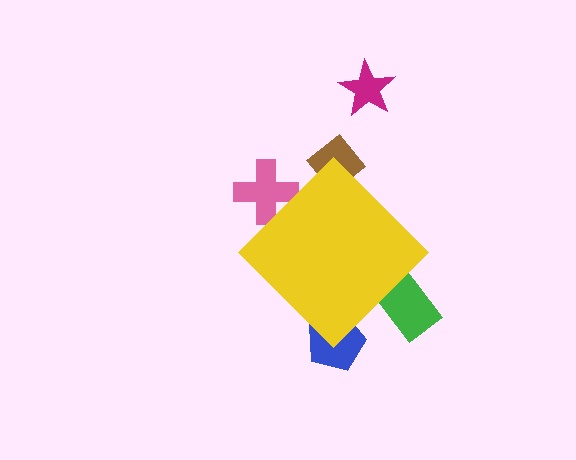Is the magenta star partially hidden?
No, the magenta star is fully visible.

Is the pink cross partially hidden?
Yes, the pink cross is partially hidden behind the yellow diamond.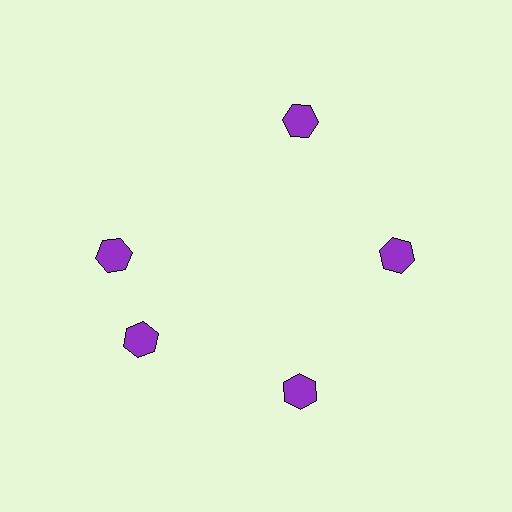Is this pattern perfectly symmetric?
No. The 5 purple hexagons are arranged in a ring, but one element near the 10 o'clock position is rotated out of alignment along the ring, breaking the 5-fold rotational symmetry.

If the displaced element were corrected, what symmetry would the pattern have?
It would have 5-fold rotational symmetry — the pattern would map onto itself every 72 degrees.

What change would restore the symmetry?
The symmetry would be restored by rotating it back into even spacing with its neighbors so that all 5 hexagons sit at equal angles and equal distance from the center.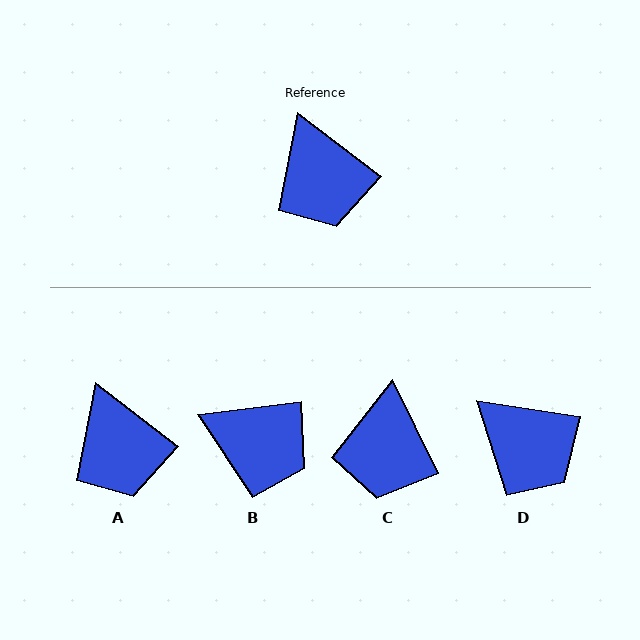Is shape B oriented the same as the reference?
No, it is off by about 45 degrees.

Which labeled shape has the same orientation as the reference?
A.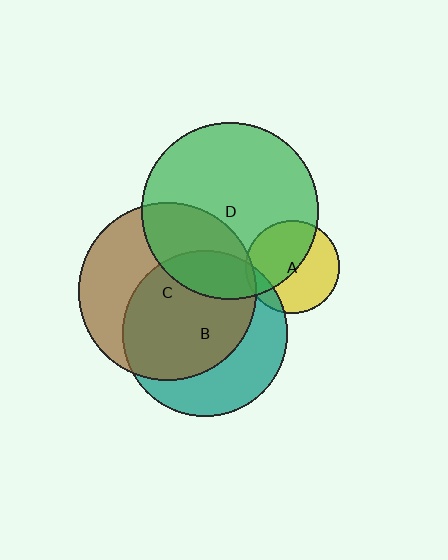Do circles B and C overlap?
Yes.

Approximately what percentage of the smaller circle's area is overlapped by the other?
Approximately 65%.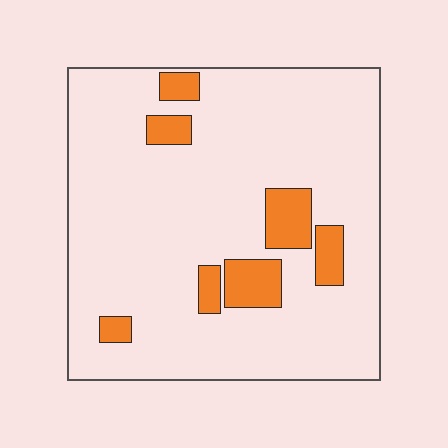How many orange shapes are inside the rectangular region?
7.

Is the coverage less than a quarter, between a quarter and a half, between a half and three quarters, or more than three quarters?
Less than a quarter.